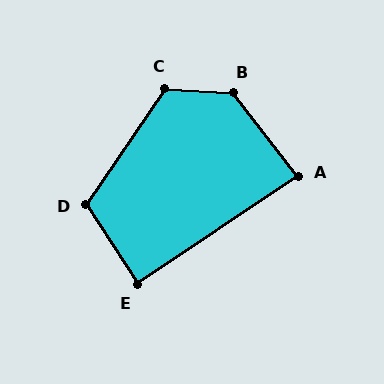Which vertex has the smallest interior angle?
A, at approximately 86 degrees.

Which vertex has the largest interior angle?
B, at approximately 132 degrees.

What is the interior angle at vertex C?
Approximately 120 degrees (obtuse).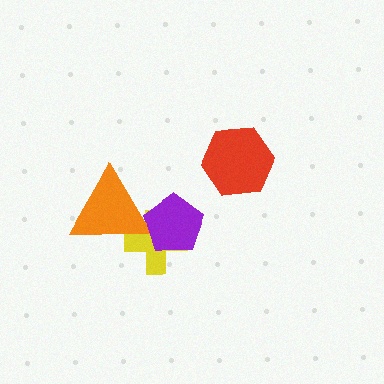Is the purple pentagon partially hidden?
No, no other shape covers it.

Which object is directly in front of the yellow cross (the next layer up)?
The orange triangle is directly in front of the yellow cross.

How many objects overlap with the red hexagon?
0 objects overlap with the red hexagon.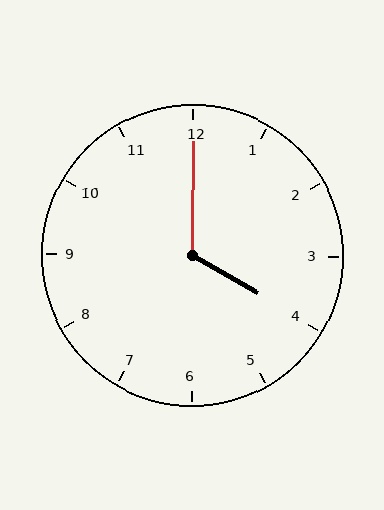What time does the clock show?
4:00.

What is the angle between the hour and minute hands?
Approximately 120 degrees.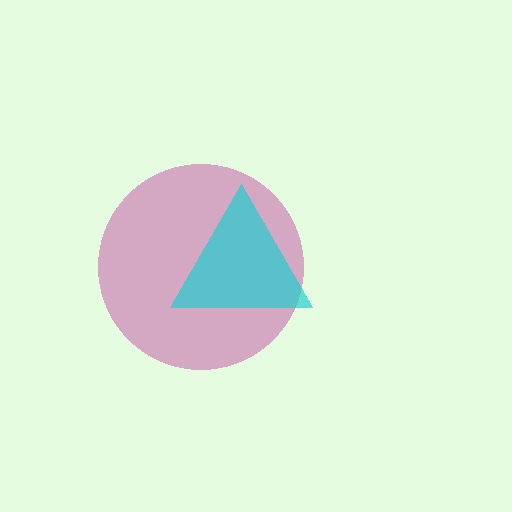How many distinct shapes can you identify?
There are 2 distinct shapes: a magenta circle, a cyan triangle.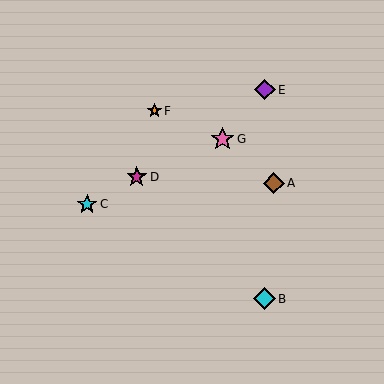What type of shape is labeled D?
Shape D is a magenta star.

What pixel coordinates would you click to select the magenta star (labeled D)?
Click at (137, 177) to select the magenta star D.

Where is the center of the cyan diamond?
The center of the cyan diamond is at (264, 299).